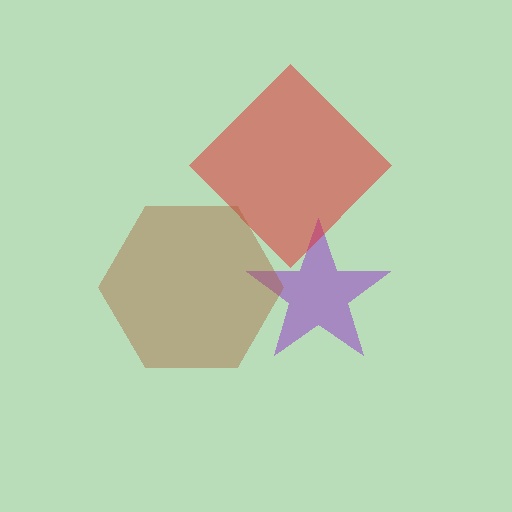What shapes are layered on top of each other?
The layered shapes are: a purple star, a red diamond, a brown hexagon.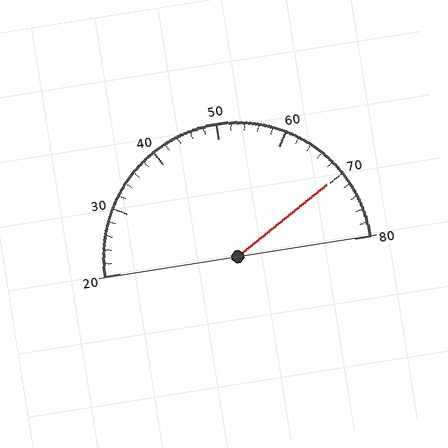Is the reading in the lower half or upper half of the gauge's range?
The reading is in the upper half of the range (20 to 80).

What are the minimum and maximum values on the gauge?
The gauge ranges from 20 to 80.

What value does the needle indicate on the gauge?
The needle indicates approximately 70.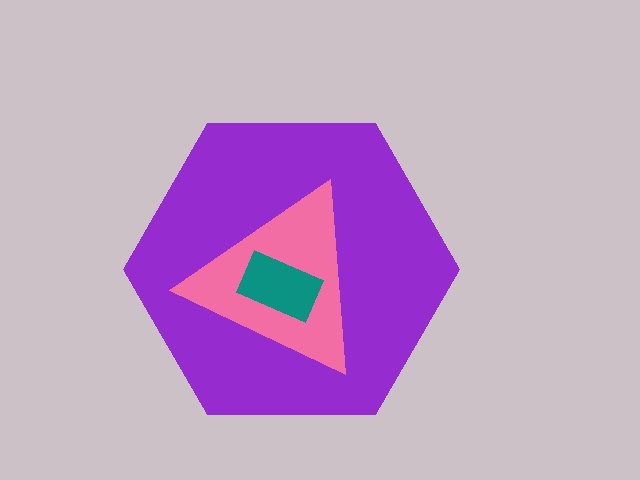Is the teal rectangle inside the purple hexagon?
Yes.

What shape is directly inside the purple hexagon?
The pink triangle.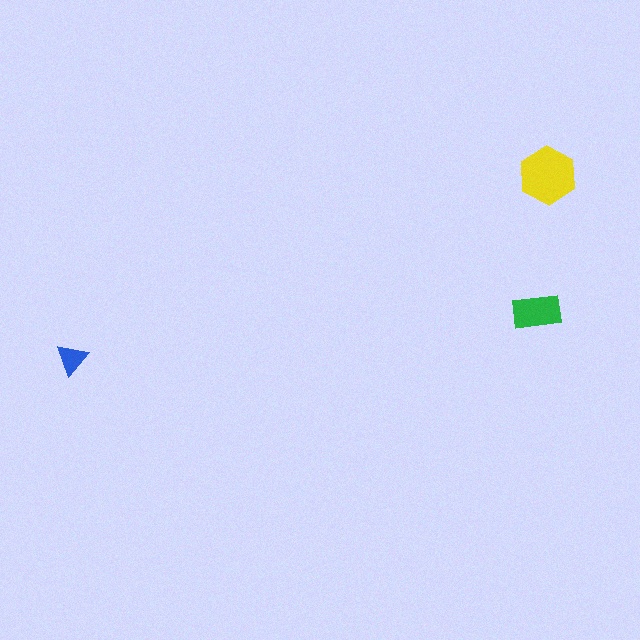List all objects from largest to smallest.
The yellow hexagon, the green rectangle, the blue triangle.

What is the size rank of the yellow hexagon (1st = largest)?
1st.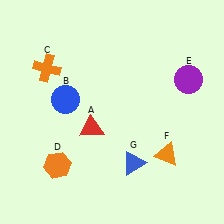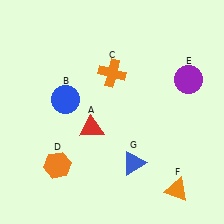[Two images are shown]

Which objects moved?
The objects that moved are: the orange cross (C), the orange triangle (F).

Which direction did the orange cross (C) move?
The orange cross (C) moved right.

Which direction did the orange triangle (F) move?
The orange triangle (F) moved down.